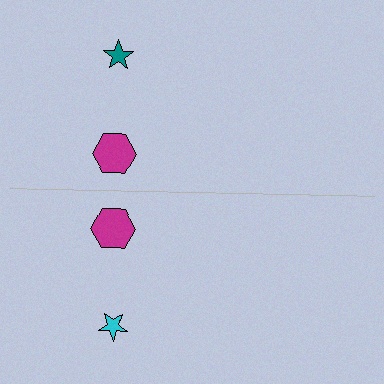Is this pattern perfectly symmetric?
No, the pattern is not perfectly symmetric. The cyan star on the bottom side breaks the symmetry — its mirror counterpart is teal.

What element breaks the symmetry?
The cyan star on the bottom side breaks the symmetry — its mirror counterpart is teal.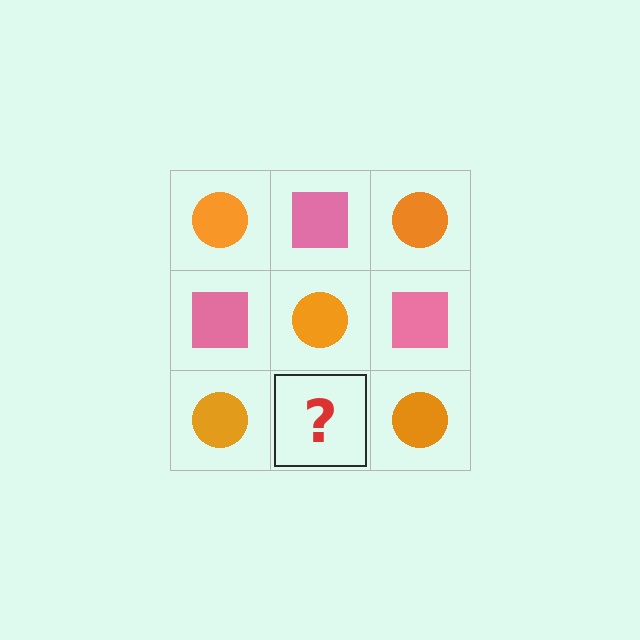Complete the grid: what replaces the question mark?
The question mark should be replaced with a pink square.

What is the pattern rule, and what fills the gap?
The rule is that it alternates orange circle and pink square in a checkerboard pattern. The gap should be filled with a pink square.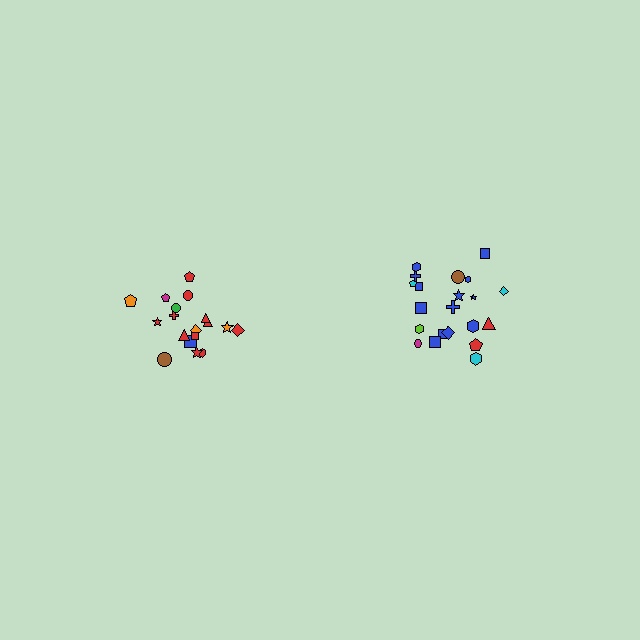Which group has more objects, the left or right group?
The right group.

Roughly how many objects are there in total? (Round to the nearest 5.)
Roughly 40 objects in total.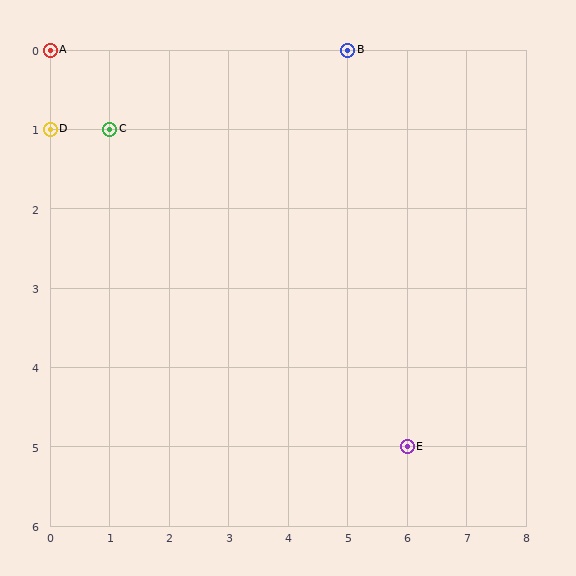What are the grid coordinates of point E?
Point E is at grid coordinates (6, 5).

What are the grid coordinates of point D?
Point D is at grid coordinates (0, 1).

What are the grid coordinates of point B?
Point B is at grid coordinates (5, 0).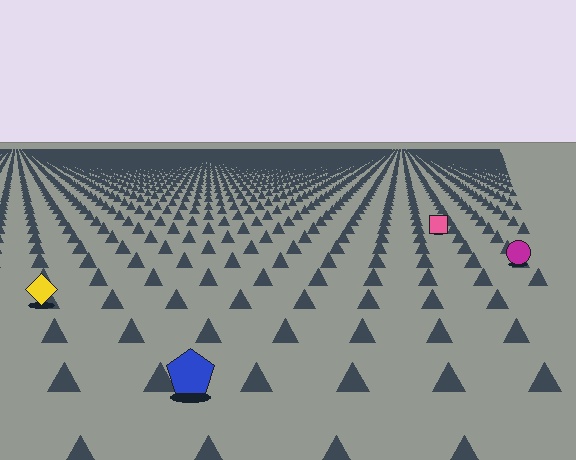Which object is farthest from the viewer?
The pink square is farthest from the viewer. It appears smaller and the ground texture around it is denser.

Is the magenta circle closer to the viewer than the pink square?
Yes. The magenta circle is closer — you can tell from the texture gradient: the ground texture is coarser near it.